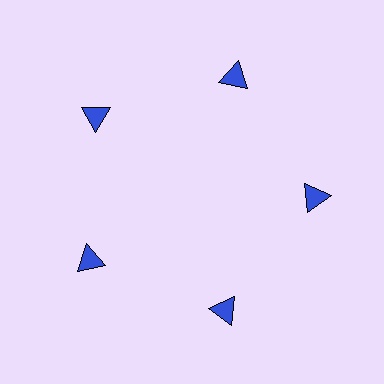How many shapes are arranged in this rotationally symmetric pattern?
There are 5 shapes, arranged in 5 groups of 1.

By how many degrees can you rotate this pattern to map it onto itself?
The pattern maps onto itself every 72 degrees of rotation.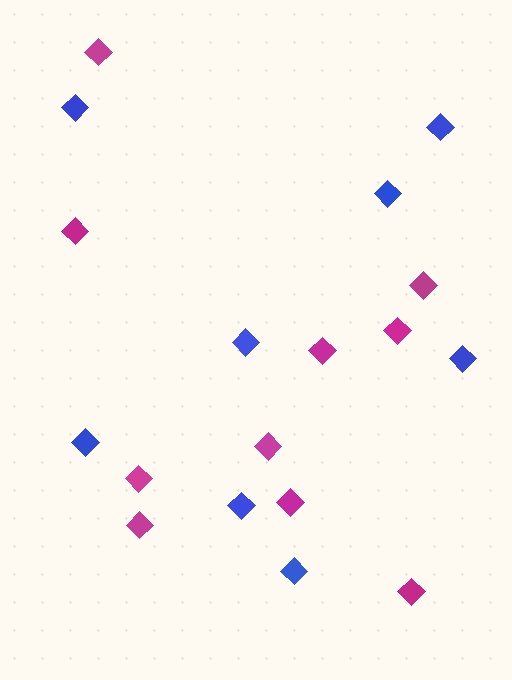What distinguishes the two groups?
There are 2 groups: one group of magenta diamonds (10) and one group of blue diamonds (8).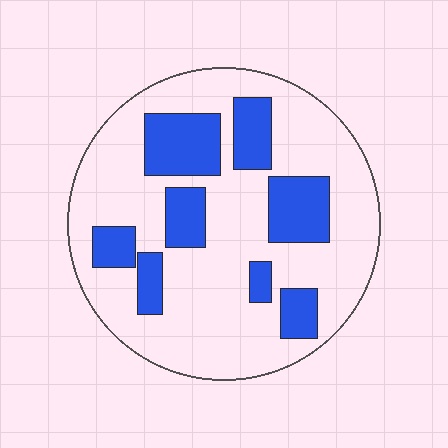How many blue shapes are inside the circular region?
8.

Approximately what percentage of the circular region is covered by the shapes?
Approximately 25%.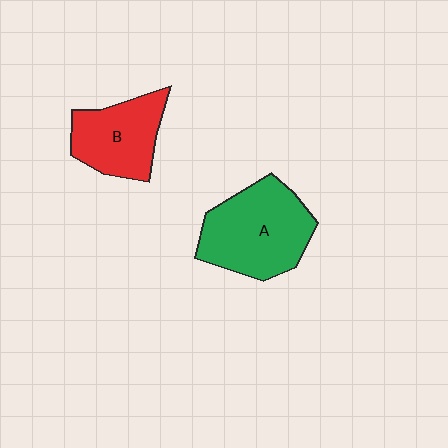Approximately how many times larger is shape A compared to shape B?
Approximately 1.4 times.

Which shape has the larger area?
Shape A (green).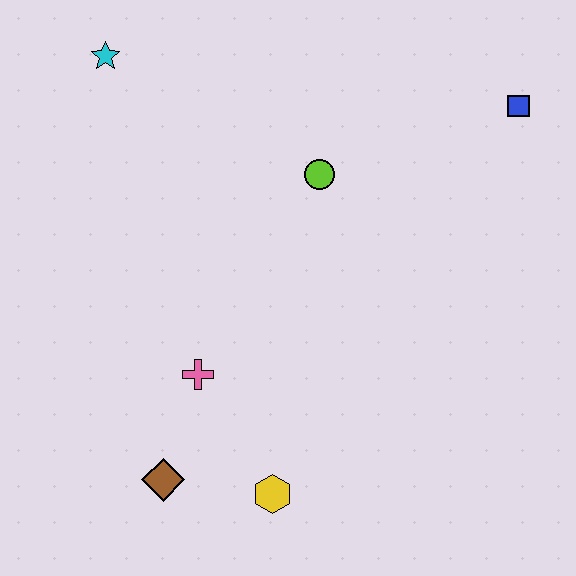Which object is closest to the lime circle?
The blue square is closest to the lime circle.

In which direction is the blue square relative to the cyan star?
The blue square is to the right of the cyan star.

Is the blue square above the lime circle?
Yes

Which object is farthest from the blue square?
The brown diamond is farthest from the blue square.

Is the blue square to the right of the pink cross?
Yes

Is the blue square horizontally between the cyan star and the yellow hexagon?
No